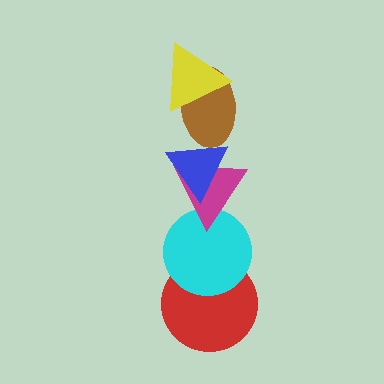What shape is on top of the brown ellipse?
The yellow triangle is on top of the brown ellipse.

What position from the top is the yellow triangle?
The yellow triangle is 1st from the top.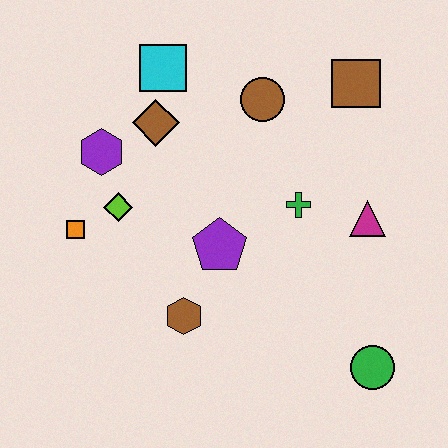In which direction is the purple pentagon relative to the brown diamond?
The purple pentagon is below the brown diamond.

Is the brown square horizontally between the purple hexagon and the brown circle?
No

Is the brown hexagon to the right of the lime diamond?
Yes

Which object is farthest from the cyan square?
The green circle is farthest from the cyan square.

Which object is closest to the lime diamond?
The orange square is closest to the lime diamond.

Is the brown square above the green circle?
Yes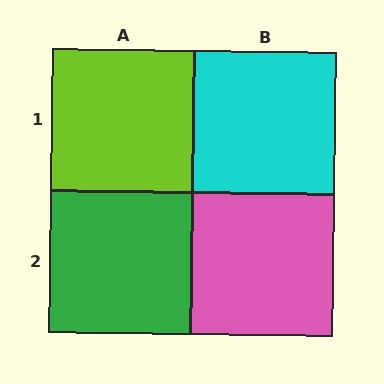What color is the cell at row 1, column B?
Cyan.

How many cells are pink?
1 cell is pink.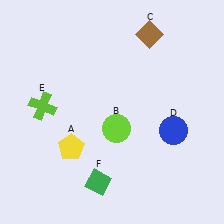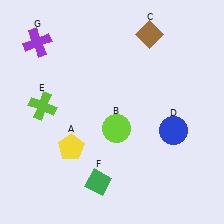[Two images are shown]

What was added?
A purple cross (G) was added in Image 2.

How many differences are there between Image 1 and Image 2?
There is 1 difference between the two images.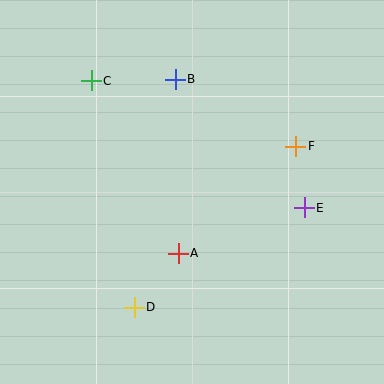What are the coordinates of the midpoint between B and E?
The midpoint between B and E is at (240, 144).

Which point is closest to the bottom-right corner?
Point E is closest to the bottom-right corner.